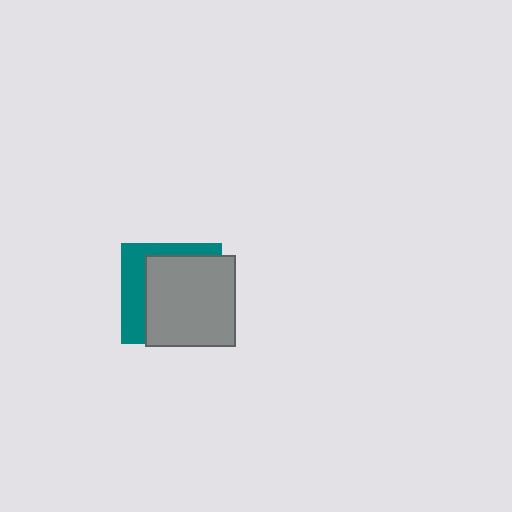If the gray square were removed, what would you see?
You would see the complete teal square.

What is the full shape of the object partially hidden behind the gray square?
The partially hidden object is a teal square.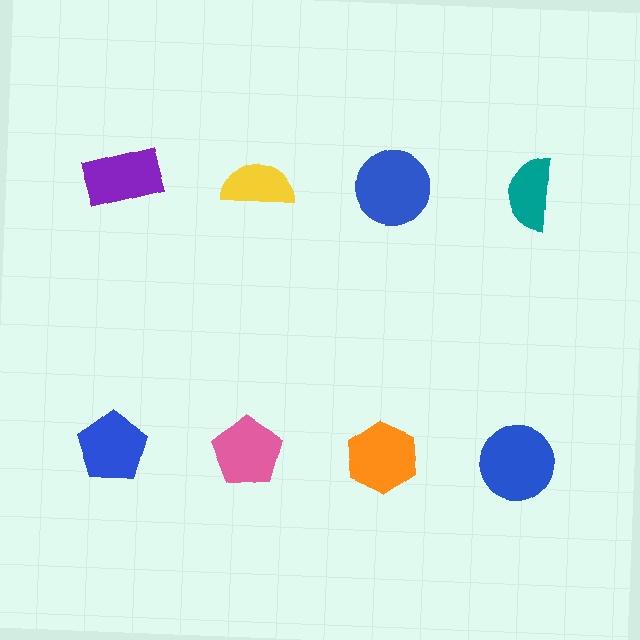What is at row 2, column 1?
A blue pentagon.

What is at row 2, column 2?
A pink pentagon.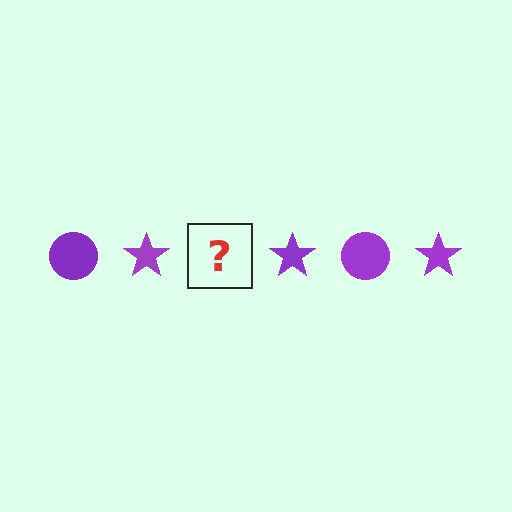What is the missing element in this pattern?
The missing element is a purple circle.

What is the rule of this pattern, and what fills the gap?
The rule is that the pattern cycles through circle, star shapes in purple. The gap should be filled with a purple circle.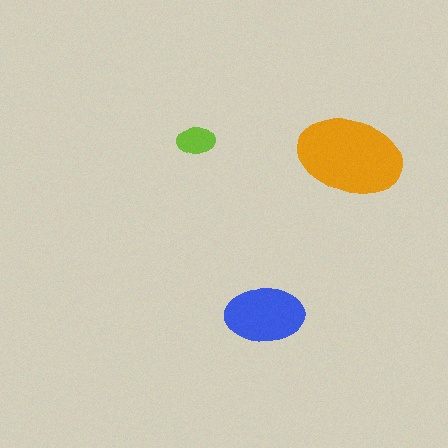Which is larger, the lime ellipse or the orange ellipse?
The orange one.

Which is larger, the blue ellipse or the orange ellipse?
The orange one.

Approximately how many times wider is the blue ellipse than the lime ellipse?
About 2 times wider.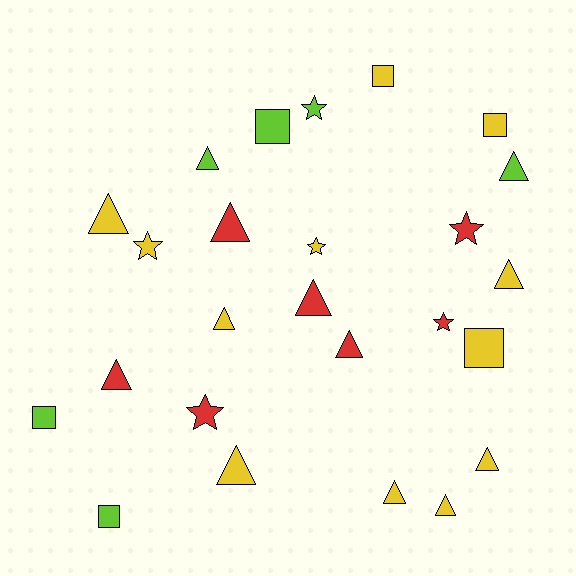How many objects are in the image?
There are 25 objects.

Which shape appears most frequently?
Triangle, with 13 objects.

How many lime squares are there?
There are 3 lime squares.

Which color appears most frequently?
Yellow, with 12 objects.